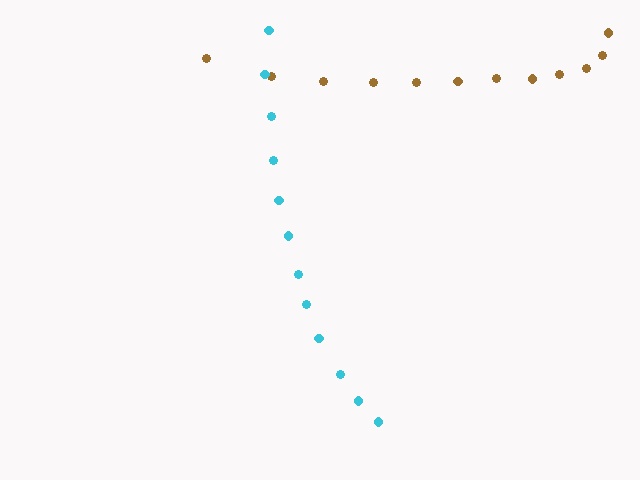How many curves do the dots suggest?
There are 2 distinct paths.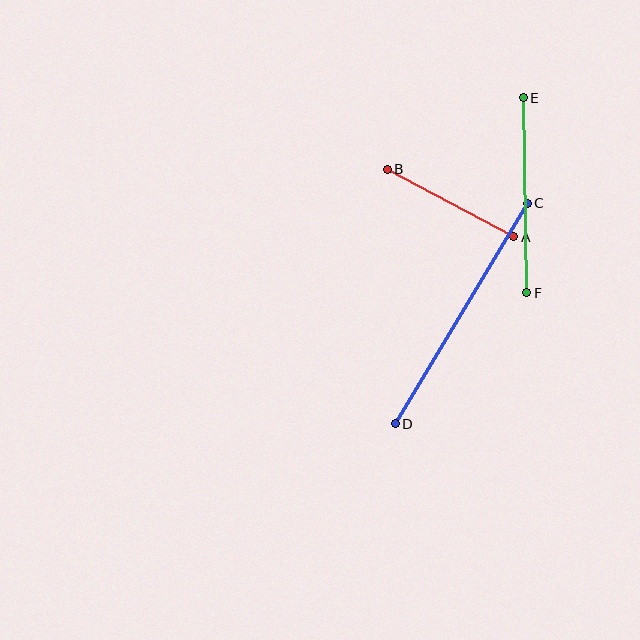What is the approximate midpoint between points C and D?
The midpoint is at approximately (461, 313) pixels.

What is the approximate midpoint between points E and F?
The midpoint is at approximately (525, 195) pixels.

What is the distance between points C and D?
The distance is approximately 257 pixels.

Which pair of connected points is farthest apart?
Points C and D are farthest apart.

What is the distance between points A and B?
The distance is approximately 143 pixels.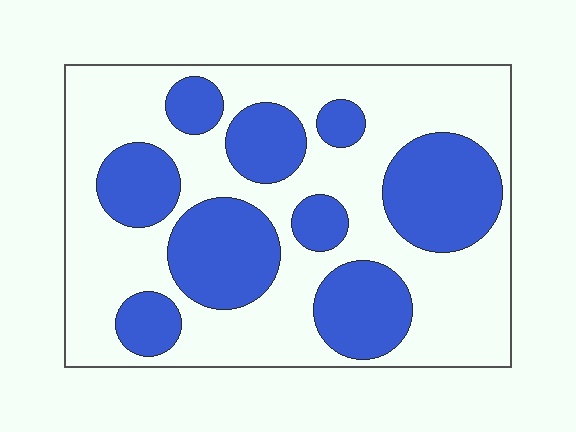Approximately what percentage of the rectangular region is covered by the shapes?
Approximately 40%.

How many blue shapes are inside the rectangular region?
9.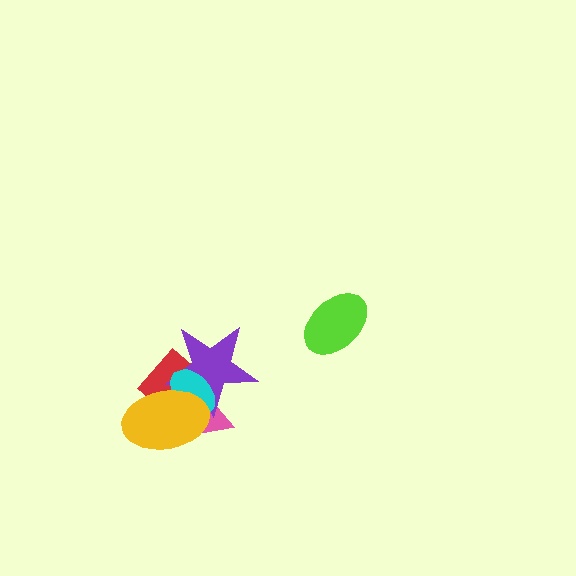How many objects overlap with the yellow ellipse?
4 objects overlap with the yellow ellipse.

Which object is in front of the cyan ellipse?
The yellow ellipse is in front of the cyan ellipse.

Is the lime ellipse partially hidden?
No, no other shape covers it.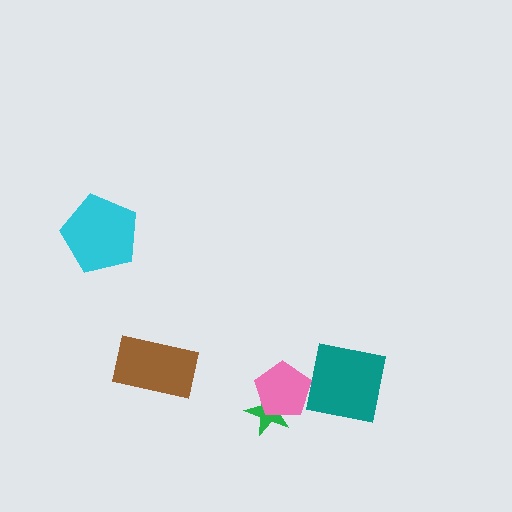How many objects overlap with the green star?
1 object overlaps with the green star.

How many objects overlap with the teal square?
0 objects overlap with the teal square.